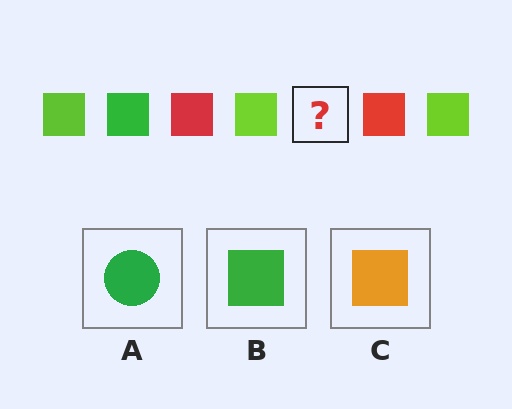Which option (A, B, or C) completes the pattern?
B.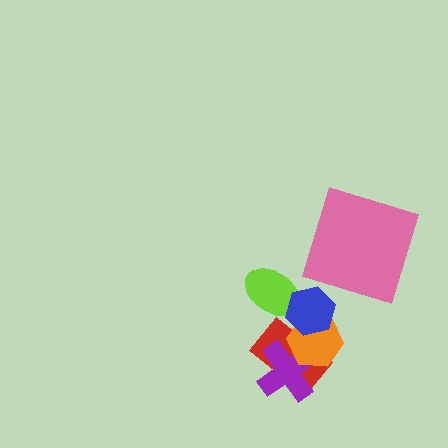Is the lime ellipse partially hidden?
Yes, it is partially covered by another shape.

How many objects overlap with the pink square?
0 objects overlap with the pink square.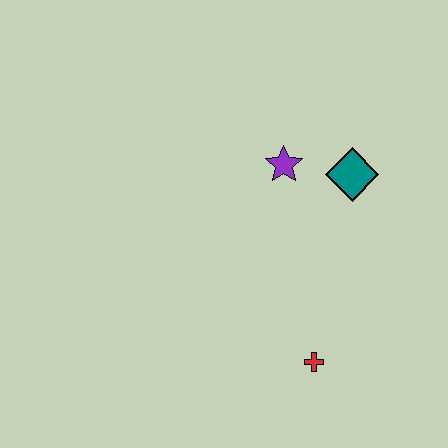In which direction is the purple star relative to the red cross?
The purple star is above the red cross.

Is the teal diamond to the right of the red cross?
Yes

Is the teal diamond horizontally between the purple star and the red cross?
No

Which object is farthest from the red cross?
The purple star is farthest from the red cross.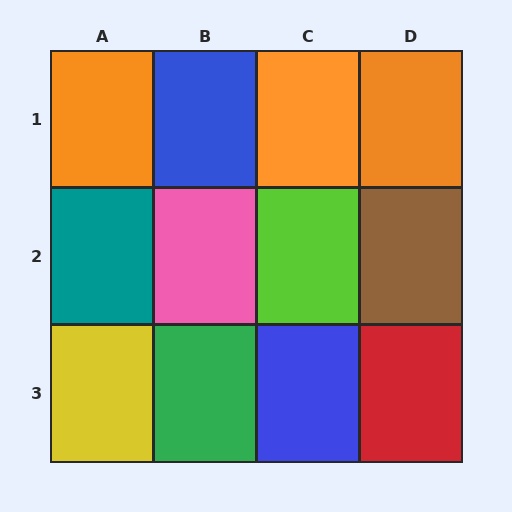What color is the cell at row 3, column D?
Red.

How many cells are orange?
3 cells are orange.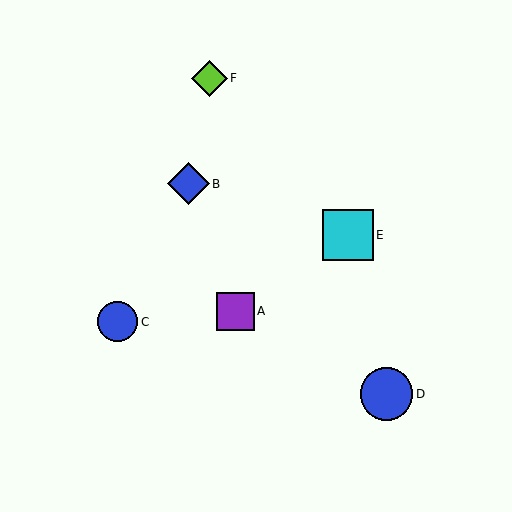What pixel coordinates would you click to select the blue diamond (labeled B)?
Click at (188, 184) to select the blue diamond B.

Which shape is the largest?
The blue circle (labeled D) is the largest.